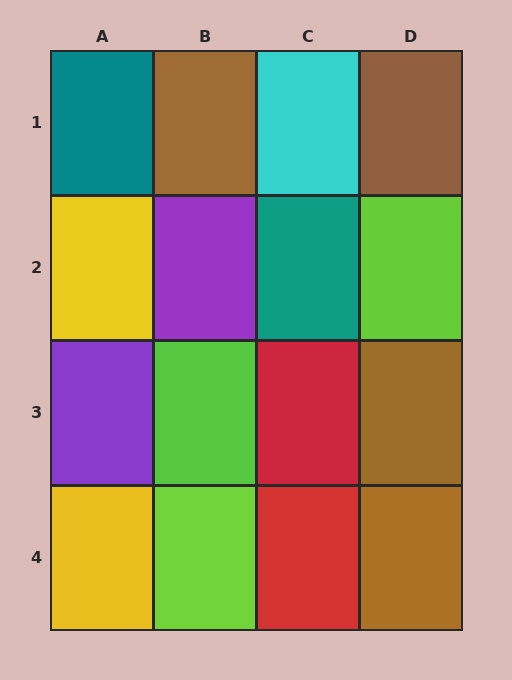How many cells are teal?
2 cells are teal.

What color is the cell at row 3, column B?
Lime.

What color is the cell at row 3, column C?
Red.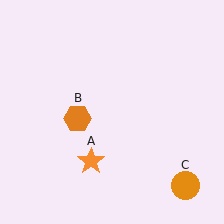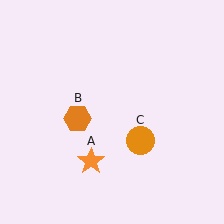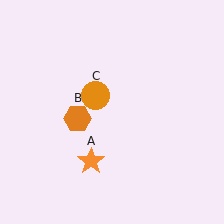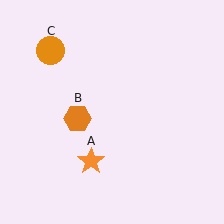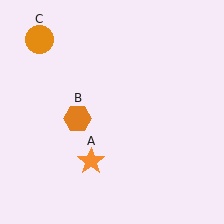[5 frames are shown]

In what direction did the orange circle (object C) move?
The orange circle (object C) moved up and to the left.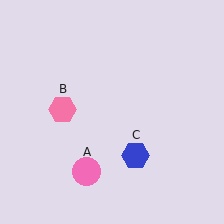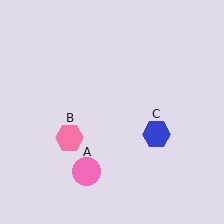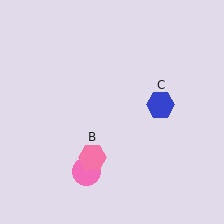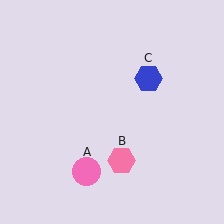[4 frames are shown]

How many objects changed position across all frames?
2 objects changed position: pink hexagon (object B), blue hexagon (object C).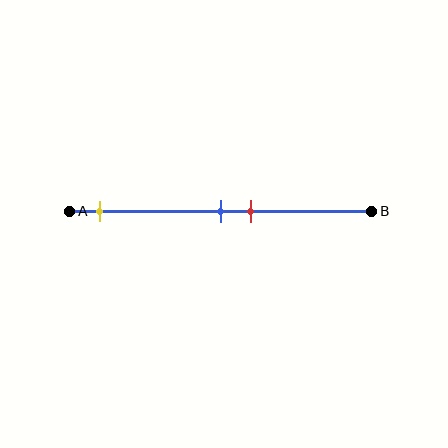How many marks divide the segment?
There are 3 marks dividing the segment.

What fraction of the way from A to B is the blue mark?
The blue mark is approximately 50% (0.5) of the way from A to B.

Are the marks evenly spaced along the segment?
No, the marks are not evenly spaced.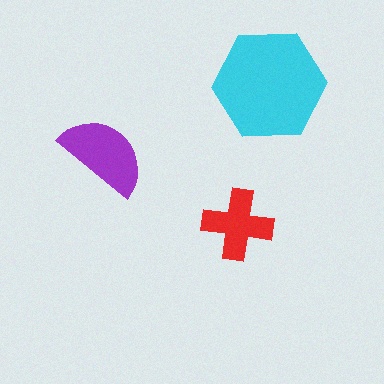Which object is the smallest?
The red cross.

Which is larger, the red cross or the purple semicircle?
The purple semicircle.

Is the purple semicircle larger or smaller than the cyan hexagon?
Smaller.